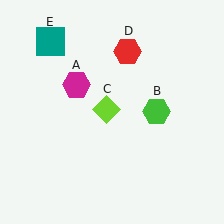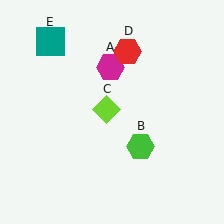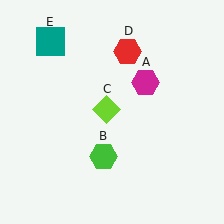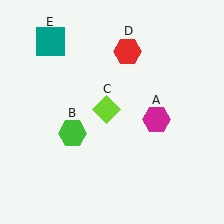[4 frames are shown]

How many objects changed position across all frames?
2 objects changed position: magenta hexagon (object A), green hexagon (object B).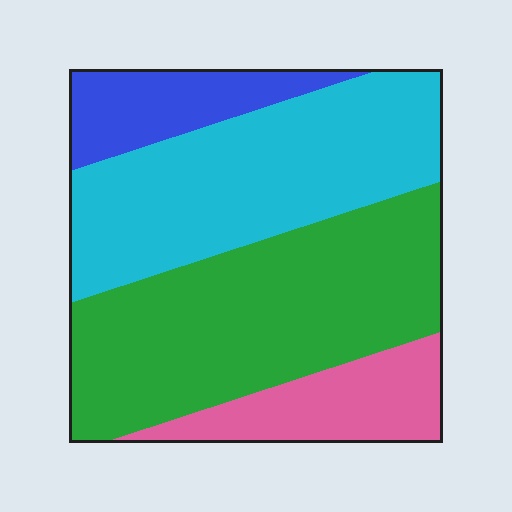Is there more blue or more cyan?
Cyan.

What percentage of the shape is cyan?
Cyan covers around 35% of the shape.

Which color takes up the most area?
Green, at roughly 40%.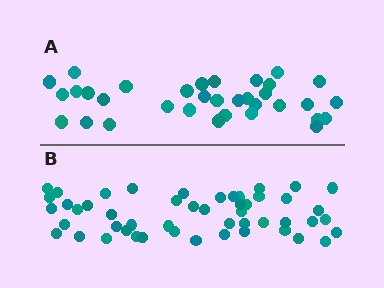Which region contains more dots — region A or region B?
Region B (the bottom region) has more dots.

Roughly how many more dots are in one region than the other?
Region B has approximately 15 more dots than region A.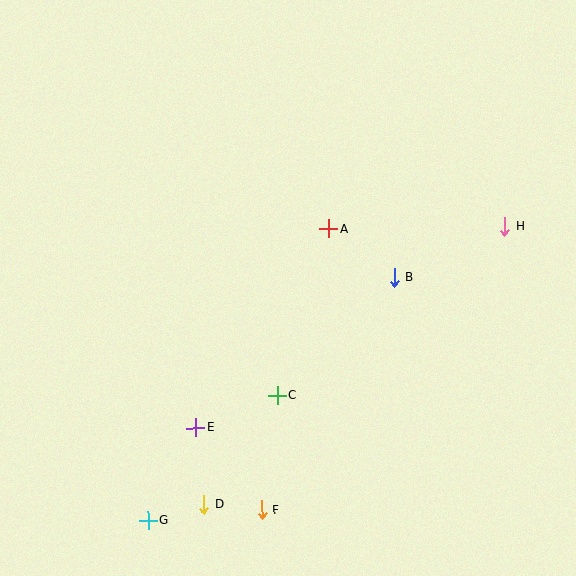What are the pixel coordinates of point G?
Point G is at (148, 521).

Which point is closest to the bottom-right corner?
Point F is closest to the bottom-right corner.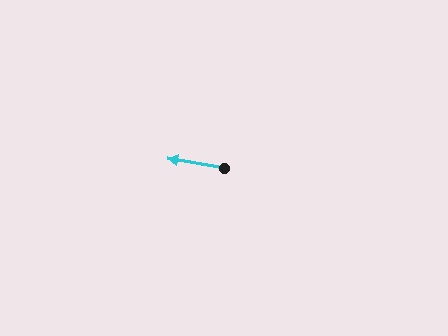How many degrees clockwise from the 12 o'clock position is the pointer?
Approximately 280 degrees.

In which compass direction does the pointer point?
West.